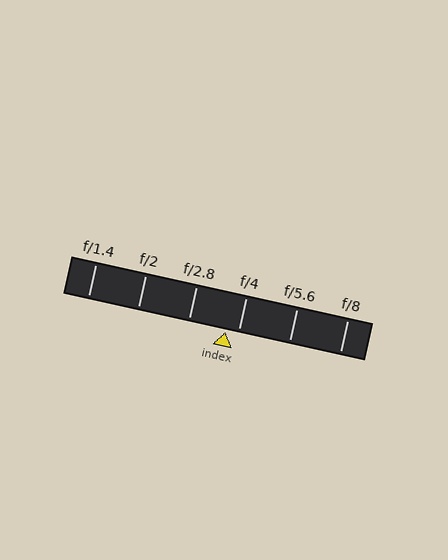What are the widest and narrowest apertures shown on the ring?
The widest aperture shown is f/1.4 and the narrowest is f/8.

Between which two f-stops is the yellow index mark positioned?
The index mark is between f/2.8 and f/4.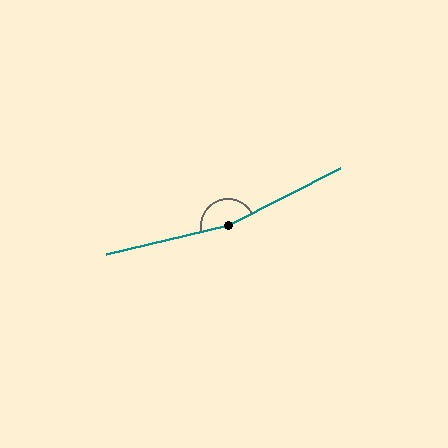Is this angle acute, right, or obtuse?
It is obtuse.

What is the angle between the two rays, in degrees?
Approximately 166 degrees.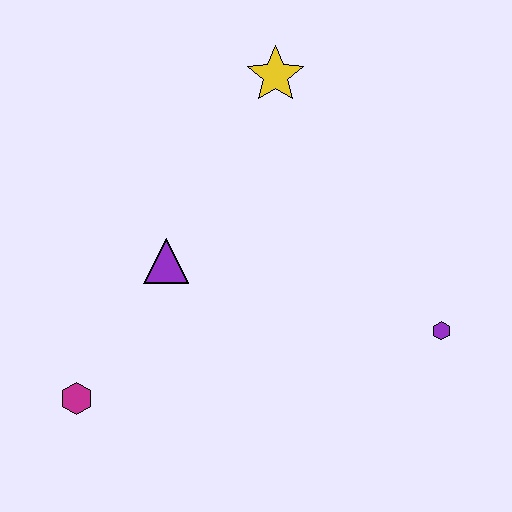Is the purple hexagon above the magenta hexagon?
Yes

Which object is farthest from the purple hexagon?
The magenta hexagon is farthest from the purple hexagon.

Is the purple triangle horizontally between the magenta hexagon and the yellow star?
Yes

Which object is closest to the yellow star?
The purple triangle is closest to the yellow star.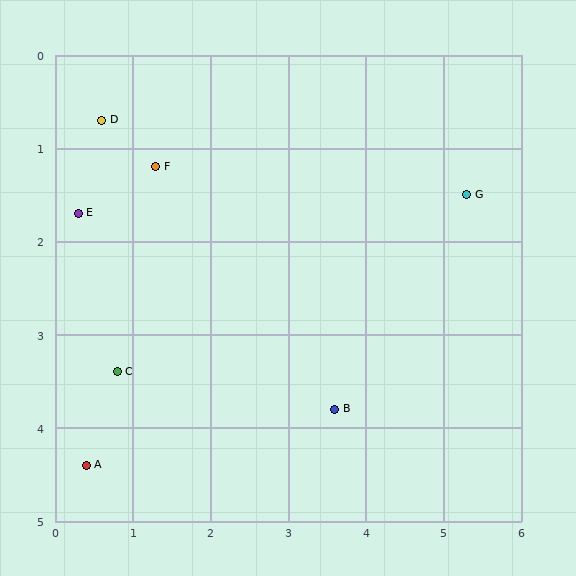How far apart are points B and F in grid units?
Points B and F are about 3.5 grid units apart.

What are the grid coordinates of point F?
Point F is at approximately (1.3, 1.2).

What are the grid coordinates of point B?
Point B is at approximately (3.6, 3.8).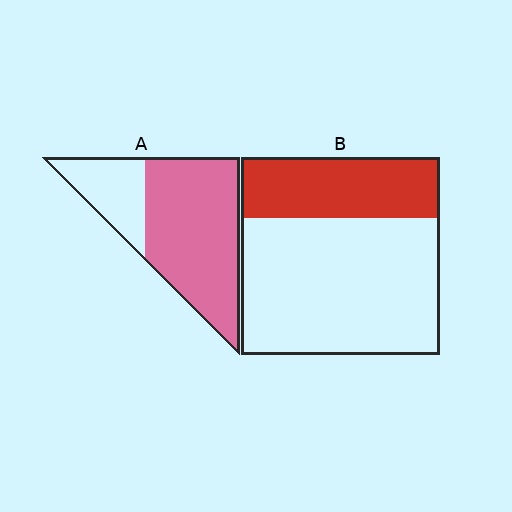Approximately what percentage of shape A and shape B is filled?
A is approximately 75% and B is approximately 30%.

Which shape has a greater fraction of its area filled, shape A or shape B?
Shape A.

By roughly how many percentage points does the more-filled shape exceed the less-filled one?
By roughly 40 percentage points (A over B).